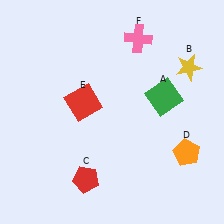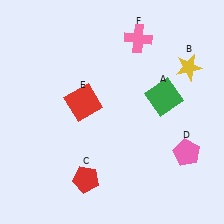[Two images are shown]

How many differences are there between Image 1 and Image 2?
There is 1 difference between the two images.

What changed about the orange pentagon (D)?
In Image 1, D is orange. In Image 2, it changed to pink.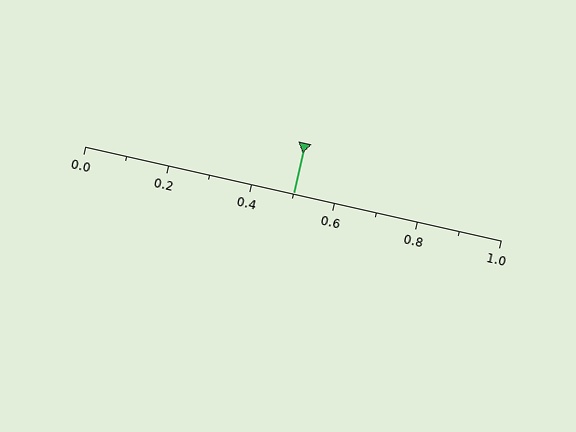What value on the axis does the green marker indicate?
The marker indicates approximately 0.5.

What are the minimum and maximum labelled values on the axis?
The axis runs from 0.0 to 1.0.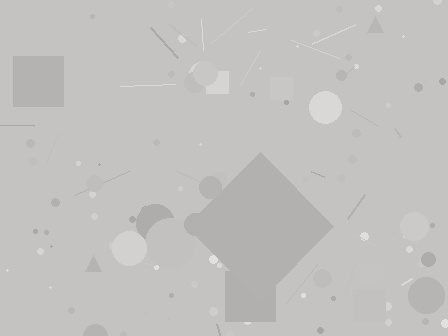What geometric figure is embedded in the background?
A diamond is embedded in the background.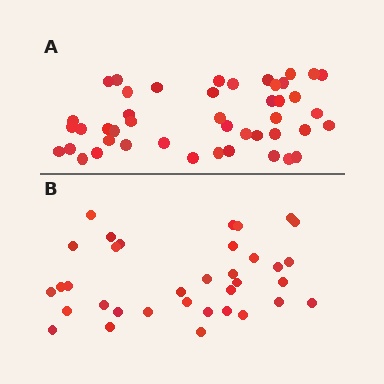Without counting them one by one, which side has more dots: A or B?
Region A (the top region) has more dots.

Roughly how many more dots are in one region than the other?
Region A has roughly 10 or so more dots than region B.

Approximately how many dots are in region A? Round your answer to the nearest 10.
About 40 dots. (The exact count is 45, which rounds to 40.)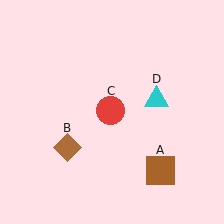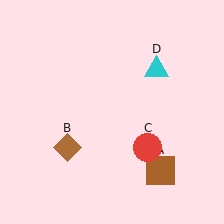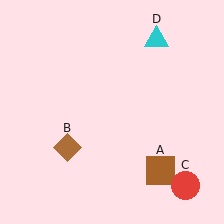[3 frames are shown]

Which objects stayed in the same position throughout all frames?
Brown square (object A) and brown diamond (object B) remained stationary.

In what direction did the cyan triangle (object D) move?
The cyan triangle (object D) moved up.